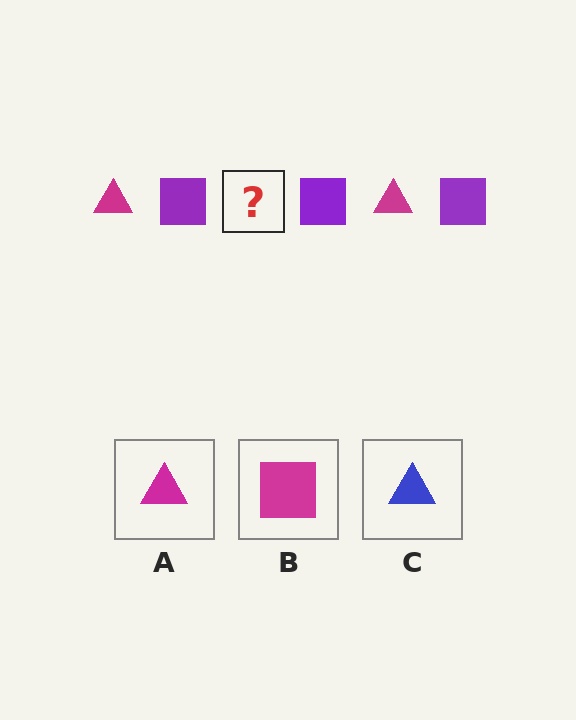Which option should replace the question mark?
Option A.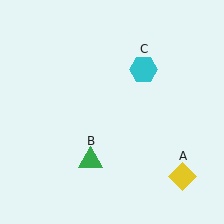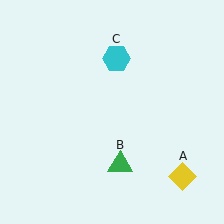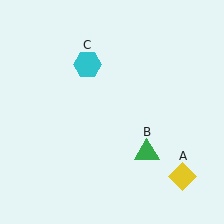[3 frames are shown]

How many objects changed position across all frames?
2 objects changed position: green triangle (object B), cyan hexagon (object C).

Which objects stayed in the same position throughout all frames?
Yellow diamond (object A) remained stationary.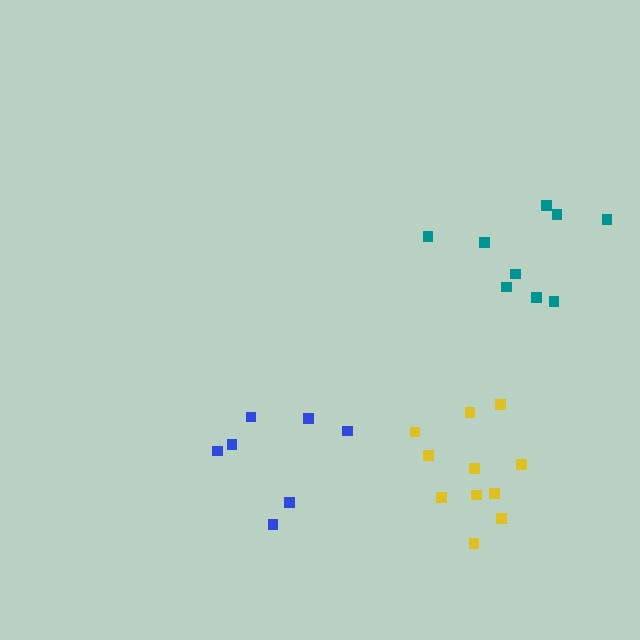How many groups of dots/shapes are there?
There are 3 groups.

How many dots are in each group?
Group 1: 9 dots, Group 2: 7 dots, Group 3: 11 dots (27 total).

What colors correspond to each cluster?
The clusters are colored: teal, blue, yellow.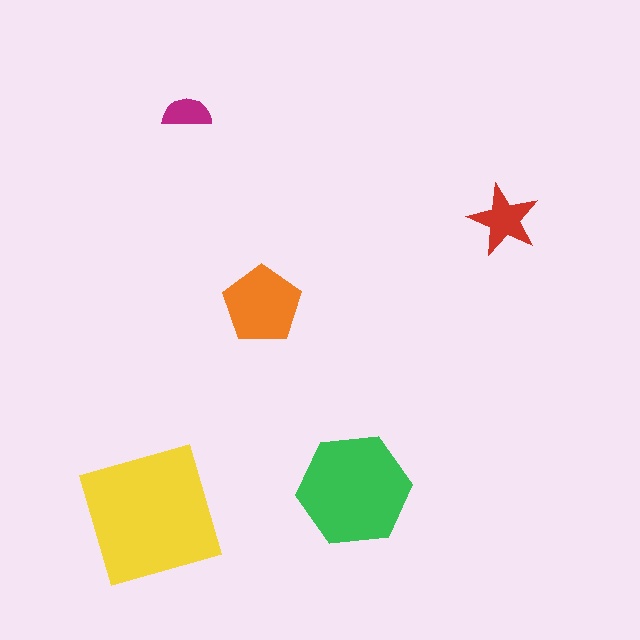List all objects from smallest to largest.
The magenta semicircle, the red star, the orange pentagon, the green hexagon, the yellow square.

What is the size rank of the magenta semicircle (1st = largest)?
5th.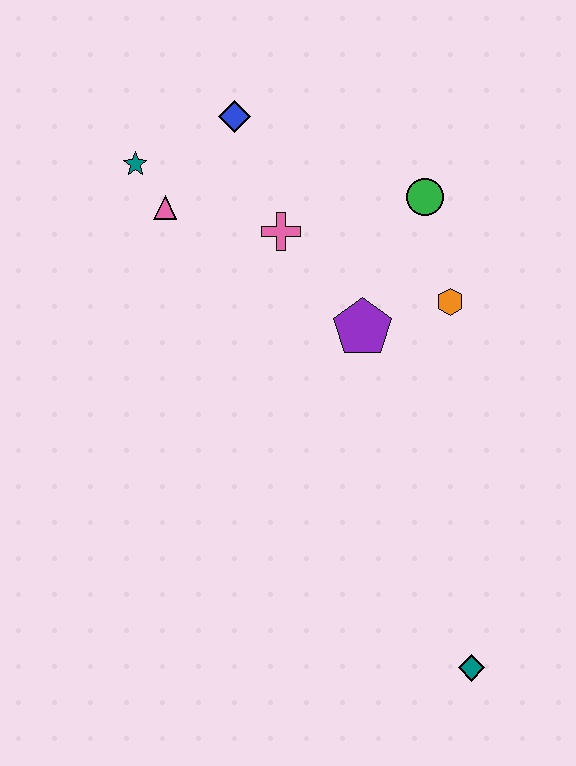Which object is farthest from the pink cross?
The teal diamond is farthest from the pink cross.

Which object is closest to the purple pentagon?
The orange hexagon is closest to the purple pentagon.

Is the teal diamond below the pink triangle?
Yes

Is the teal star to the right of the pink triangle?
No